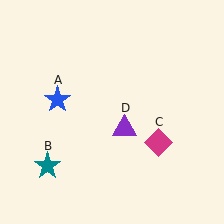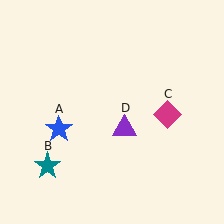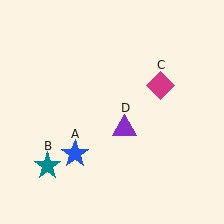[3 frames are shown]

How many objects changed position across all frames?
2 objects changed position: blue star (object A), magenta diamond (object C).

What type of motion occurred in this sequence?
The blue star (object A), magenta diamond (object C) rotated counterclockwise around the center of the scene.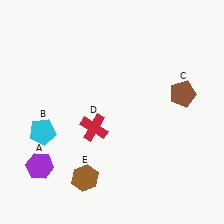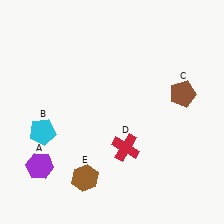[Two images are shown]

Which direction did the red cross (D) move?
The red cross (D) moved right.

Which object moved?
The red cross (D) moved right.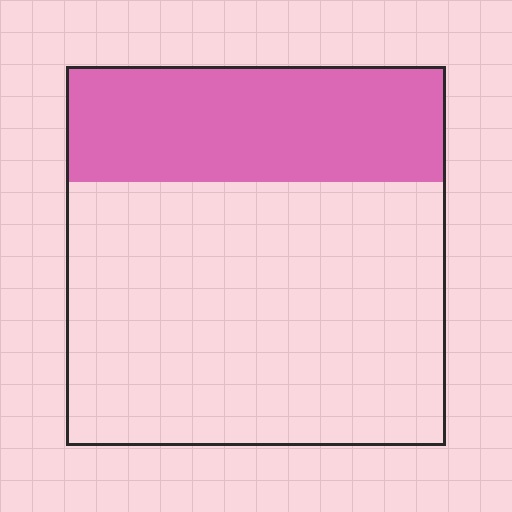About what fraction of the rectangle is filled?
About one third (1/3).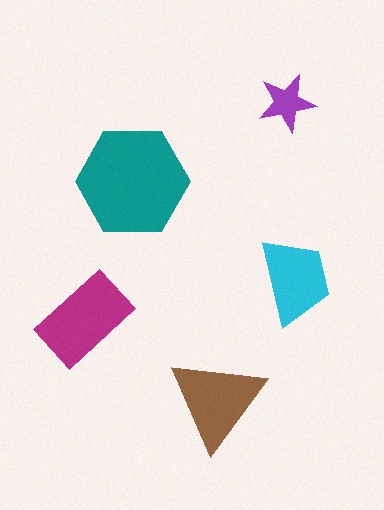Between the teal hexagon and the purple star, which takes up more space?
The teal hexagon.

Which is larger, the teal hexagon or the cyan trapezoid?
The teal hexagon.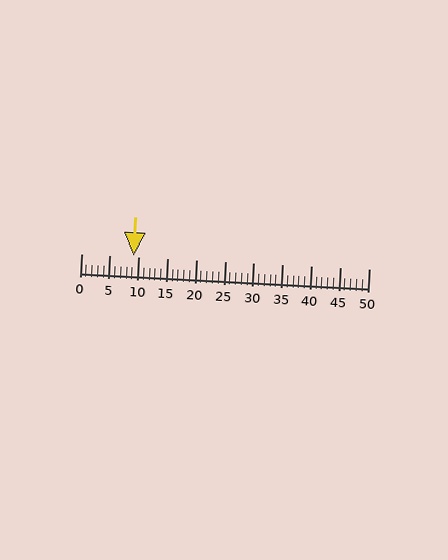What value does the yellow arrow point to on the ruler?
The yellow arrow points to approximately 9.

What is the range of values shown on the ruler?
The ruler shows values from 0 to 50.